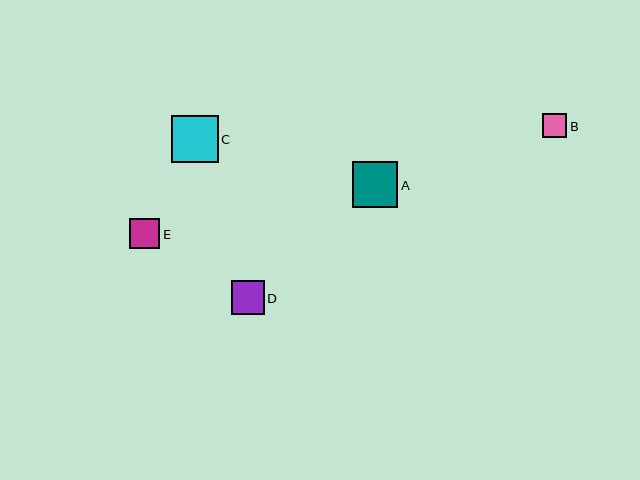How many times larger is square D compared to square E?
Square D is approximately 1.1 times the size of square E.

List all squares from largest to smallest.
From largest to smallest: C, A, D, E, B.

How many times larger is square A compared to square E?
Square A is approximately 1.5 times the size of square E.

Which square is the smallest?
Square B is the smallest with a size of approximately 24 pixels.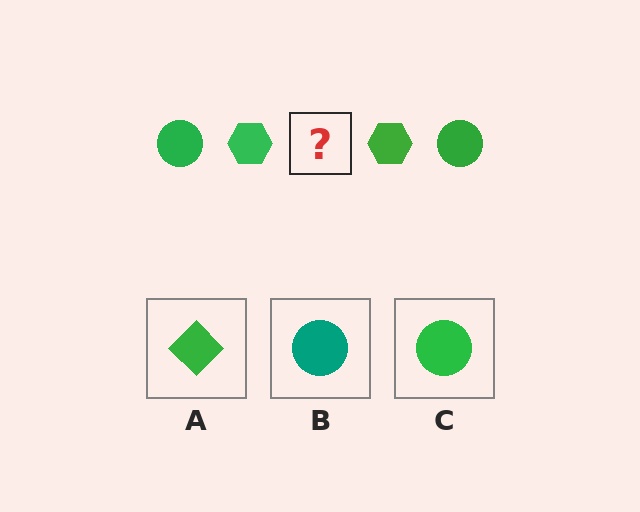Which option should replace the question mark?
Option C.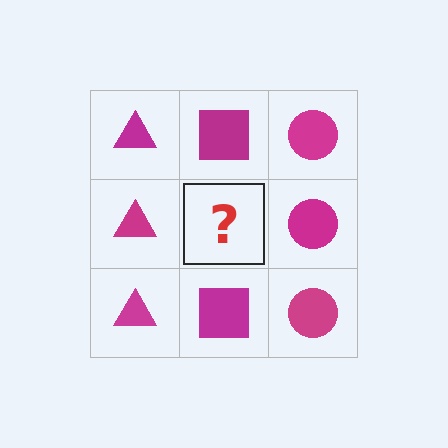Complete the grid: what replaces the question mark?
The question mark should be replaced with a magenta square.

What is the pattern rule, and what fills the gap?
The rule is that each column has a consistent shape. The gap should be filled with a magenta square.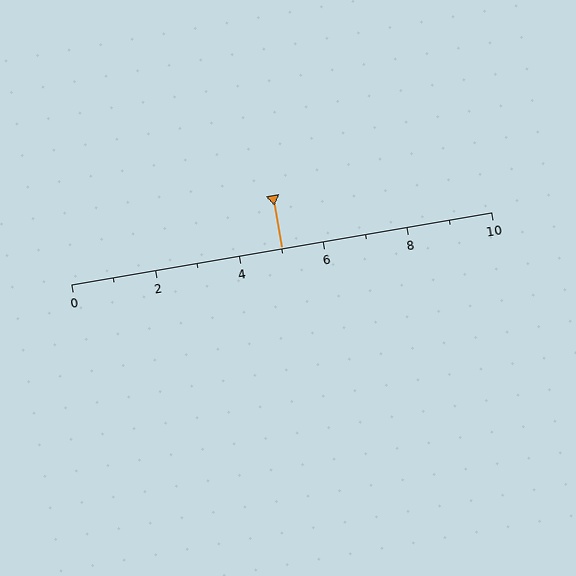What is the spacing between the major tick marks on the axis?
The major ticks are spaced 2 apart.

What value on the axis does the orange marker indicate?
The marker indicates approximately 5.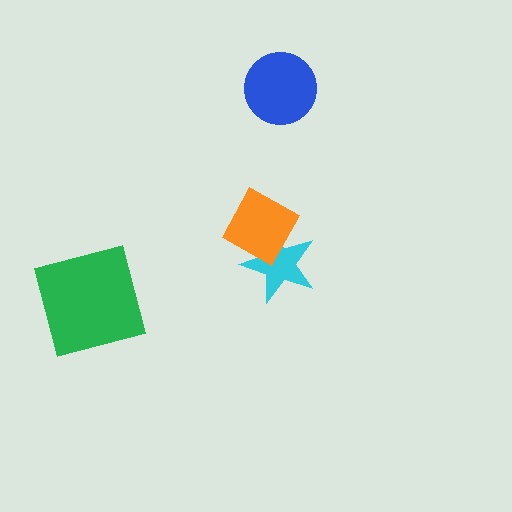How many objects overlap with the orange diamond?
1 object overlaps with the orange diamond.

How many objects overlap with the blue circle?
0 objects overlap with the blue circle.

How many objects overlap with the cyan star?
1 object overlaps with the cyan star.